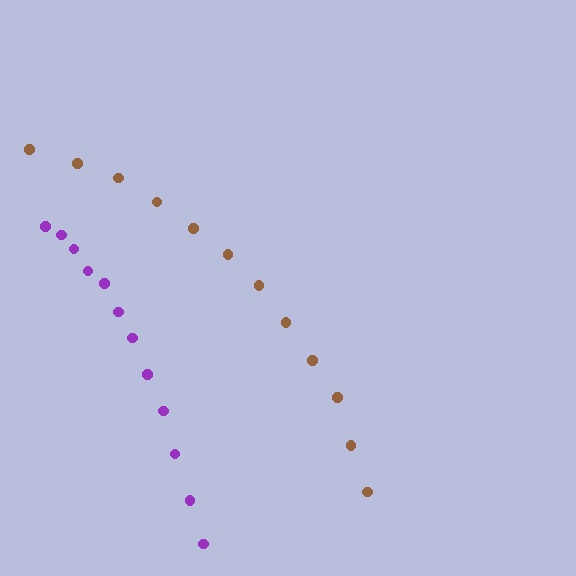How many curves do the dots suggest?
There are 2 distinct paths.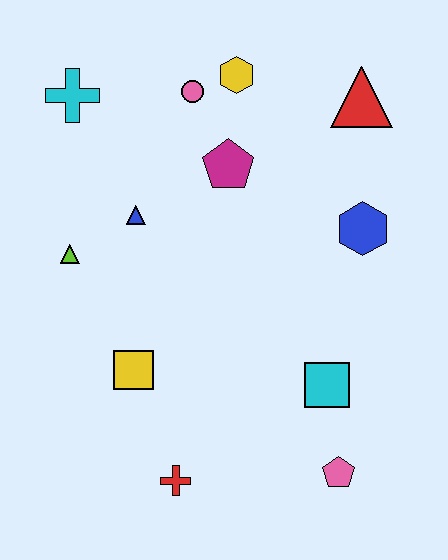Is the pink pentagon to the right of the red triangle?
No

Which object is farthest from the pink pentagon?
The cyan cross is farthest from the pink pentagon.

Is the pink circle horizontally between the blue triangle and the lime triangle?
No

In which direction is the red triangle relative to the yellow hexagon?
The red triangle is to the right of the yellow hexagon.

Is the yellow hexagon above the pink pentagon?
Yes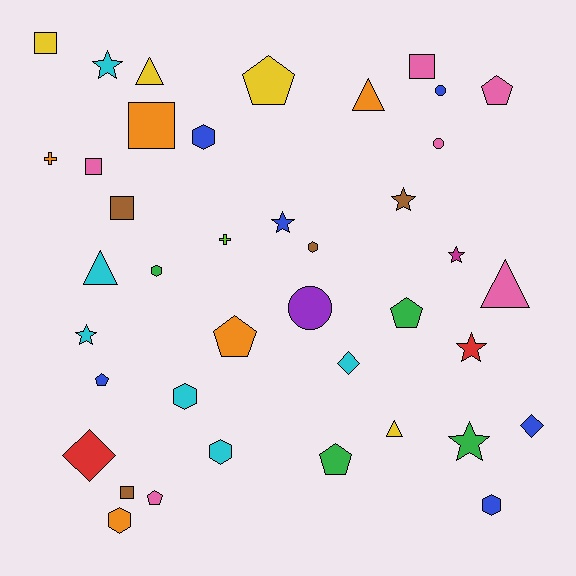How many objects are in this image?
There are 40 objects.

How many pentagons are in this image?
There are 7 pentagons.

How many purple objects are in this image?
There is 1 purple object.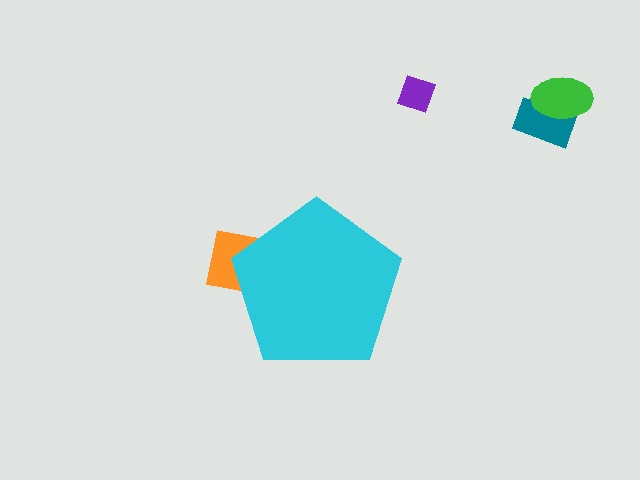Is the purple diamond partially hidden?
No, the purple diamond is fully visible.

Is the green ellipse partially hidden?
No, the green ellipse is fully visible.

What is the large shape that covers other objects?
A cyan pentagon.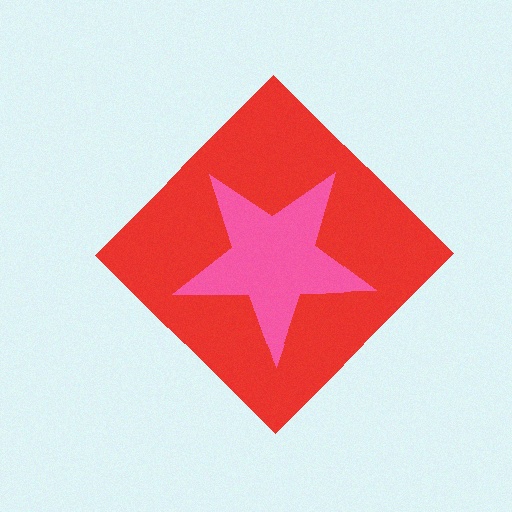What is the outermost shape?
The red diamond.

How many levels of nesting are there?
2.